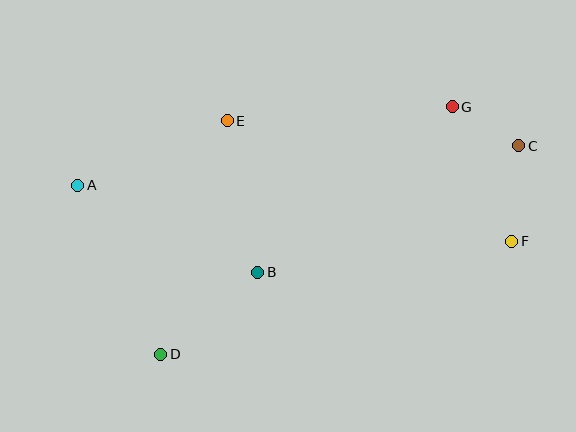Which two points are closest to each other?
Points C and G are closest to each other.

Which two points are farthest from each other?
Points A and C are farthest from each other.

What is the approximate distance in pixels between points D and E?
The distance between D and E is approximately 242 pixels.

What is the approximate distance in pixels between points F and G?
The distance between F and G is approximately 147 pixels.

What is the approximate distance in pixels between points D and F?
The distance between D and F is approximately 369 pixels.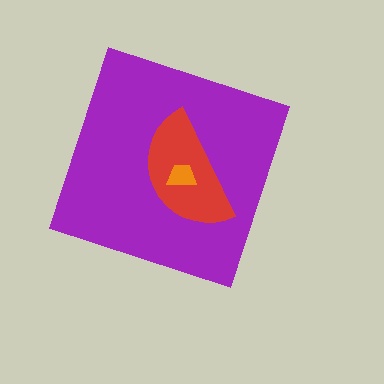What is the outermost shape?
The purple diamond.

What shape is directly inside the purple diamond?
The red semicircle.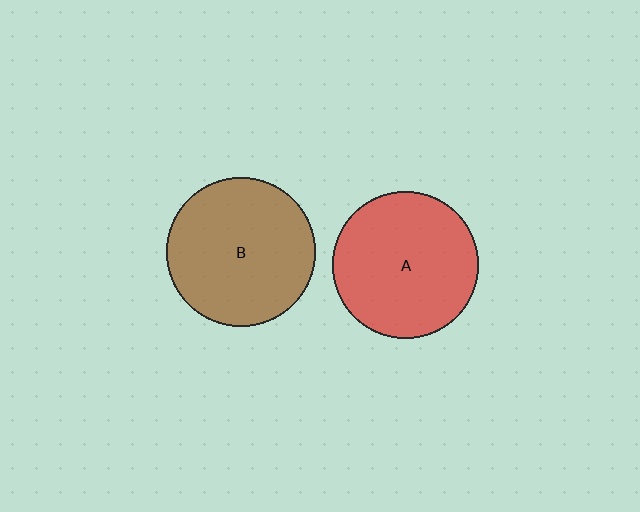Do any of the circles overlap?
No, none of the circles overlap.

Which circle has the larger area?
Circle B (brown).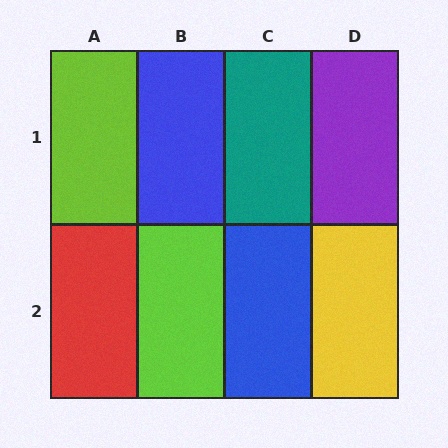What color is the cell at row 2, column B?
Lime.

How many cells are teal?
1 cell is teal.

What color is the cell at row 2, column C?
Blue.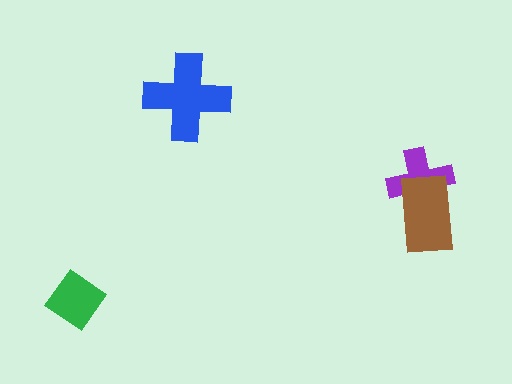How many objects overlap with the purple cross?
1 object overlaps with the purple cross.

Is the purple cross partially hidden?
Yes, it is partially covered by another shape.